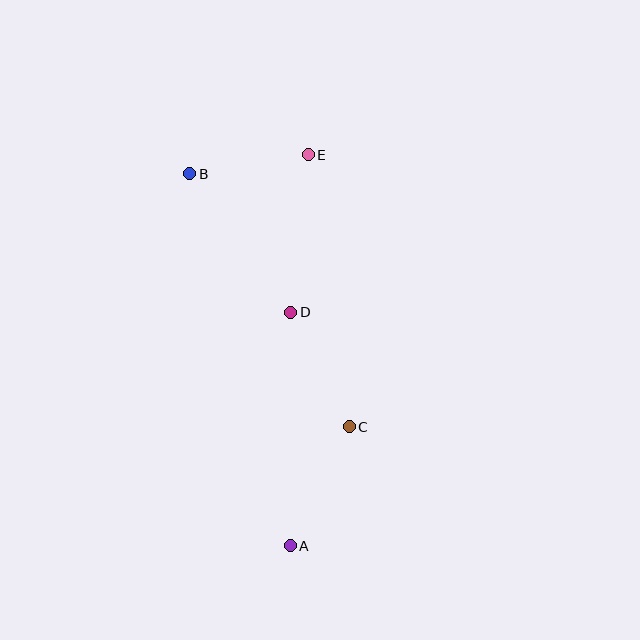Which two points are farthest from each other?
Points A and E are farthest from each other.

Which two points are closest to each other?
Points B and E are closest to each other.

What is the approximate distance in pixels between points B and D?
The distance between B and D is approximately 171 pixels.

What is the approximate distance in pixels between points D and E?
The distance between D and E is approximately 159 pixels.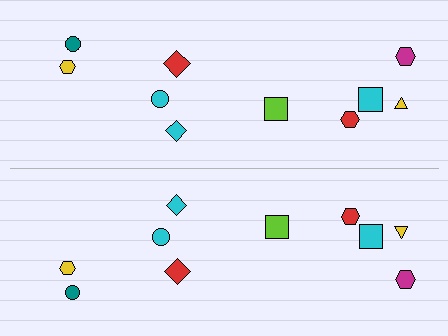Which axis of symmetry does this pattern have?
The pattern has a horizontal axis of symmetry running through the center of the image.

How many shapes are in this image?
There are 20 shapes in this image.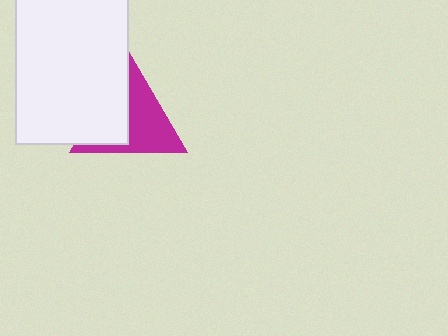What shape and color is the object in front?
The object in front is a white rectangle.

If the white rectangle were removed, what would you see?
You would see the complete magenta triangle.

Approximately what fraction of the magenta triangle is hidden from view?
Roughly 44% of the magenta triangle is hidden behind the white rectangle.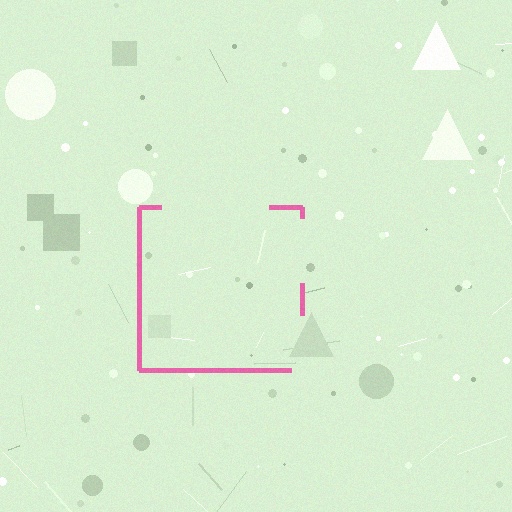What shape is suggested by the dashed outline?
The dashed outline suggests a square.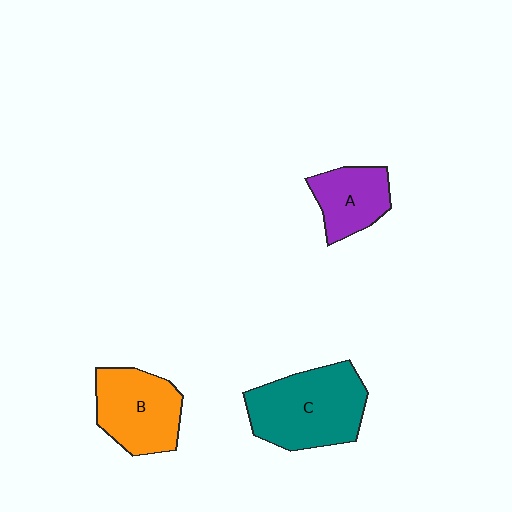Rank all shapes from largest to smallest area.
From largest to smallest: C (teal), B (orange), A (purple).